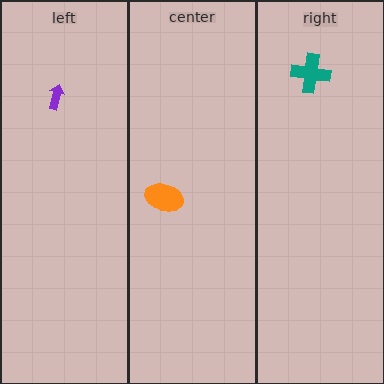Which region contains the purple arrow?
The left region.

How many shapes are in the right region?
1.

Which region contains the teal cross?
The right region.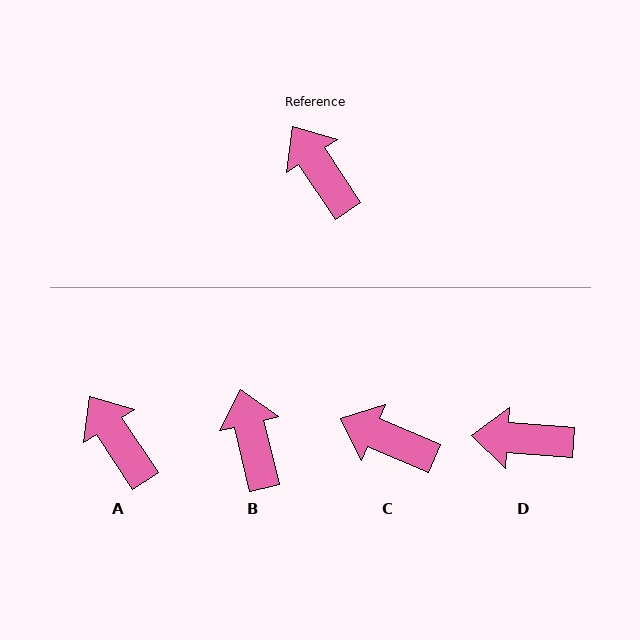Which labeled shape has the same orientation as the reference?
A.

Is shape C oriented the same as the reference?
No, it is off by about 33 degrees.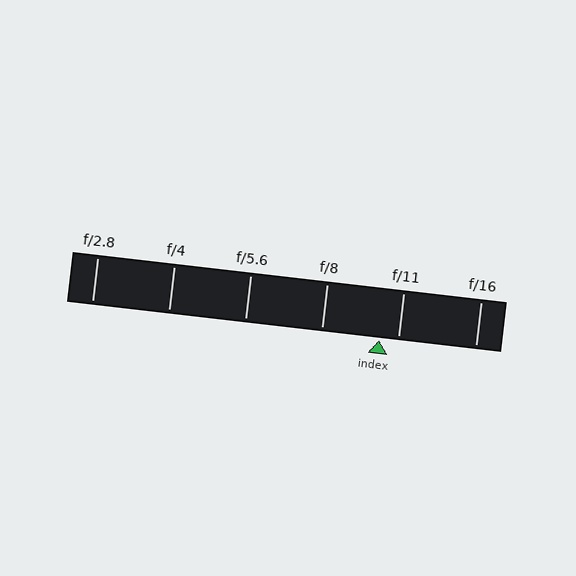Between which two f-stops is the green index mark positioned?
The index mark is between f/8 and f/11.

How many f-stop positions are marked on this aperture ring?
There are 6 f-stop positions marked.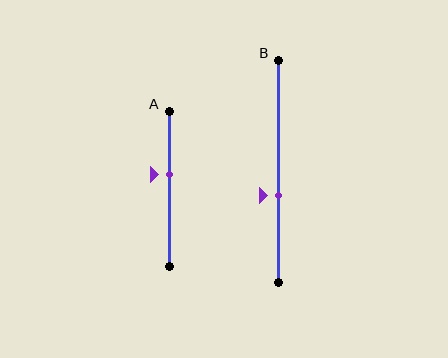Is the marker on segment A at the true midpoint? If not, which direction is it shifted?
No, the marker on segment A is shifted upward by about 9% of the segment length.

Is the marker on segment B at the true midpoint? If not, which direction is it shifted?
No, the marker on segment B is shifted downward by about 11% of the segment length.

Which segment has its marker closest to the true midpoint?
Segment A has its marker closest to the true midpoint.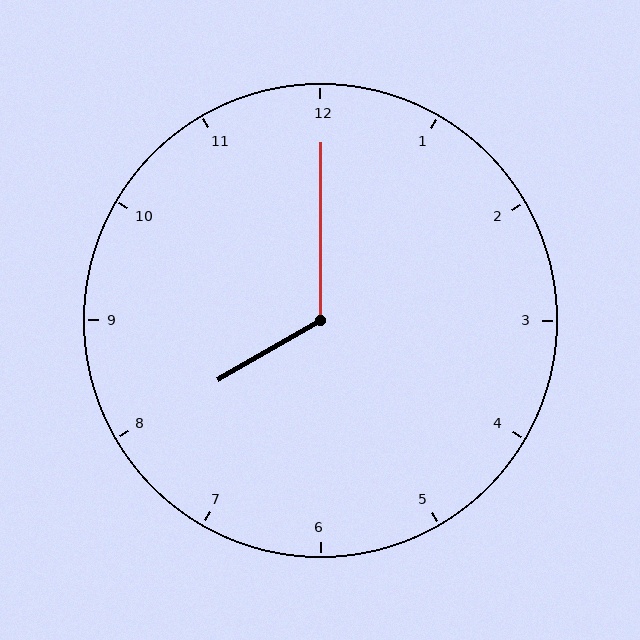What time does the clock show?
8:00.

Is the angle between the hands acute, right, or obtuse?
It is obtuse.